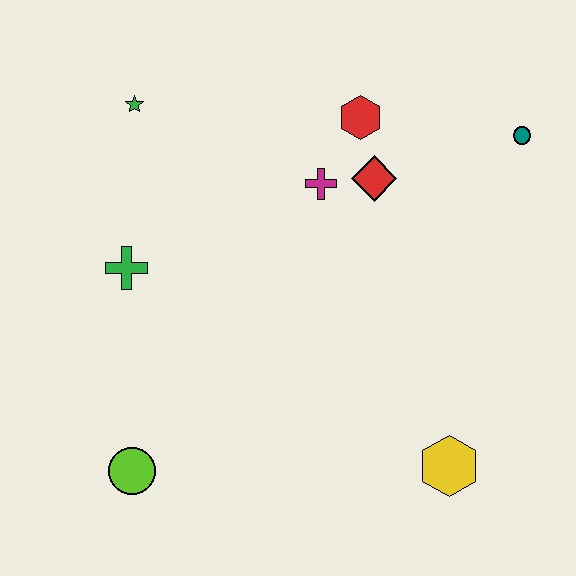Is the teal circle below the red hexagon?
Yes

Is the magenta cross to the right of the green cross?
Yes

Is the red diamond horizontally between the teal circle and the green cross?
Yes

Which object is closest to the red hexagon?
The red diamond is closest to the red hexagon.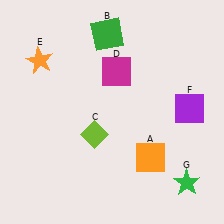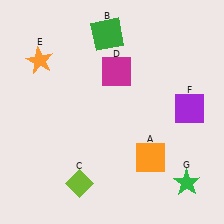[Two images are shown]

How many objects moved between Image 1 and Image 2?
1 object moved between the two images.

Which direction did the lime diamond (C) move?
The lime diamond (C) moved down.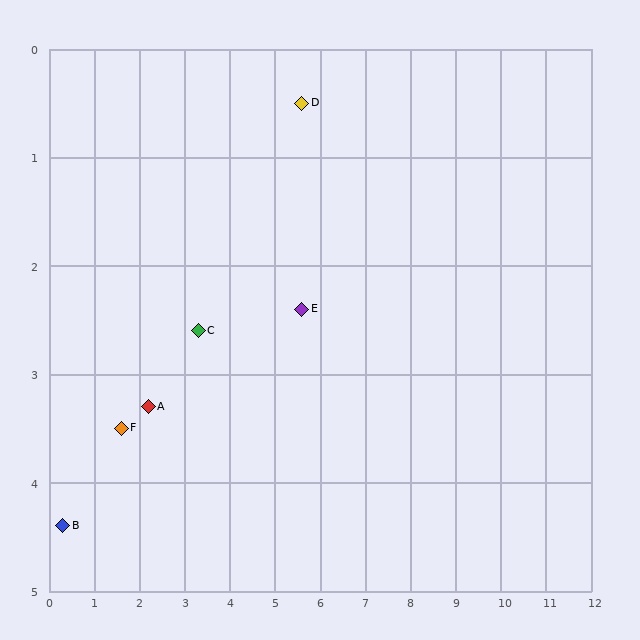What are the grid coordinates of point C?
Point C is at approximately (3.3, 2.6).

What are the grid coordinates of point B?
Point B is at approximately (0.3, 4.4).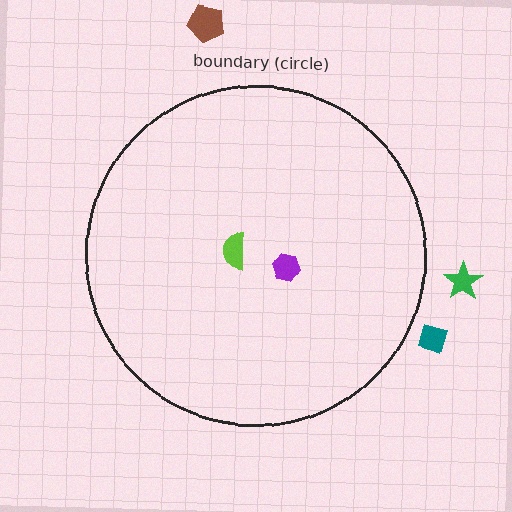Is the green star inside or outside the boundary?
Outside.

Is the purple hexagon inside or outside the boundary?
Inside.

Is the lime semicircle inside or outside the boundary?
Inside.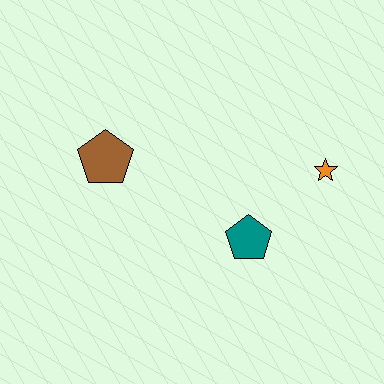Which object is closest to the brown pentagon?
The teal pentagon is closest to the brown pentagon.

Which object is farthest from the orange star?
The brown pentagon is farthest from the orange star.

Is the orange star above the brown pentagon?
No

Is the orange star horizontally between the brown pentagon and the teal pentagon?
No